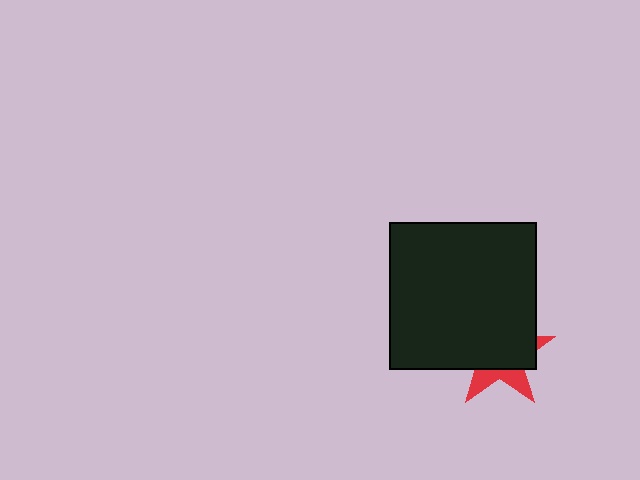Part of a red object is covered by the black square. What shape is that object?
It is a star.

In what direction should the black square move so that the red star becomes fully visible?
The black square should move up. That is the shortest direction to clear the overlap and leave the red star fully visible.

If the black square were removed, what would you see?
You would see the complete red star.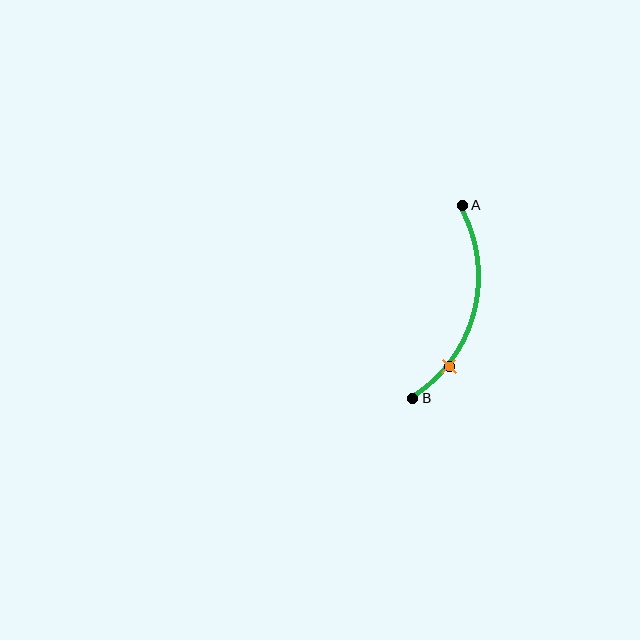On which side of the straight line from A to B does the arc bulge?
The arc bulges to the right of the straight line connecting A and B.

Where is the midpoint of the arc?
The arc midpoint is the point on the curve farthest from the straight line joining A and B. It sits to the right of that line.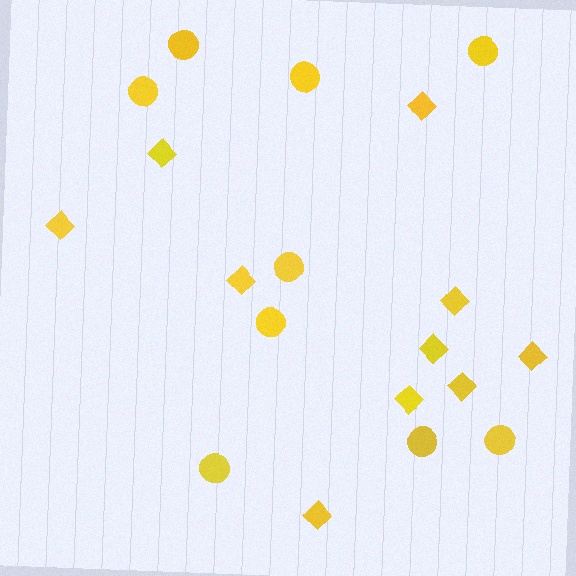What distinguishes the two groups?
There are 2 groups: one group of circles (9) and one group of diamonds (10).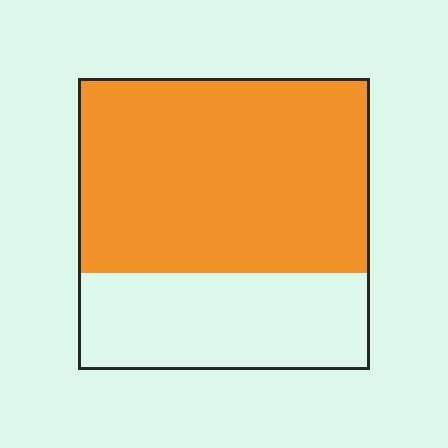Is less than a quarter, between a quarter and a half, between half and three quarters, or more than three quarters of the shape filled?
Between half and three quarters.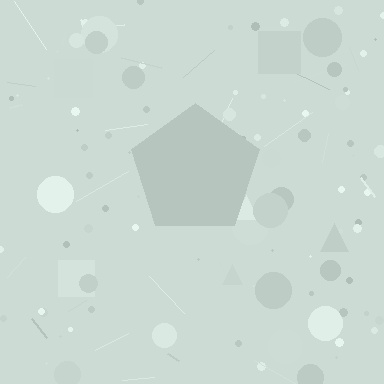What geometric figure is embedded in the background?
A pentagon is embedded in the background.